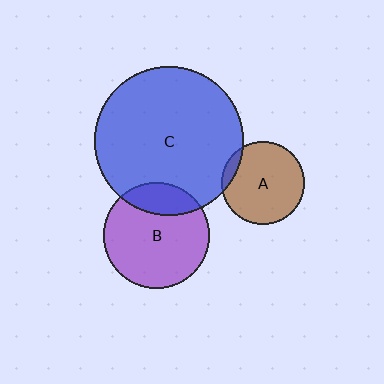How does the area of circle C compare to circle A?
Approximately 3.3 times.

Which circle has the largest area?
Circle C (blue).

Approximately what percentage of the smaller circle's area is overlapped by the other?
Approximately 10%.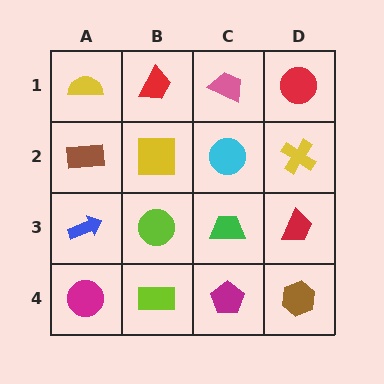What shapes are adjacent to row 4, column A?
A blue arrow (row 3, column A), a lime rectangle (row 4, column B).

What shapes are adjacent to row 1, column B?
A yellow square (row 2, column B), a yellow semicircle (row 1, column A), a pink trapezoid (row 1, column C).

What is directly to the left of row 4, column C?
A lime rectangle.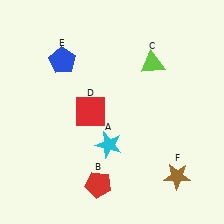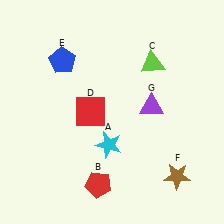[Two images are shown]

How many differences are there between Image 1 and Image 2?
There is 1 difference between the two images.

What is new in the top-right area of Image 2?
A purple triangle (G) was added in the top-right area of Image 2.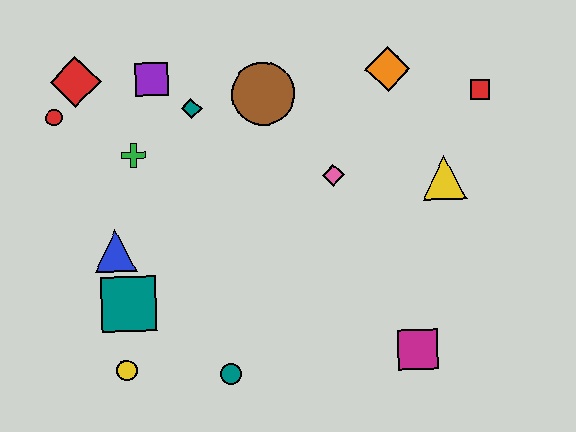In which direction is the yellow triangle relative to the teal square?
The yellow triangle is to the right of the teal square.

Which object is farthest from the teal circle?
The red square is farthest from the teal circle.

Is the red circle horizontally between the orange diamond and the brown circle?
No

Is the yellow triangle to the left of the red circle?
No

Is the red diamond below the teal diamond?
No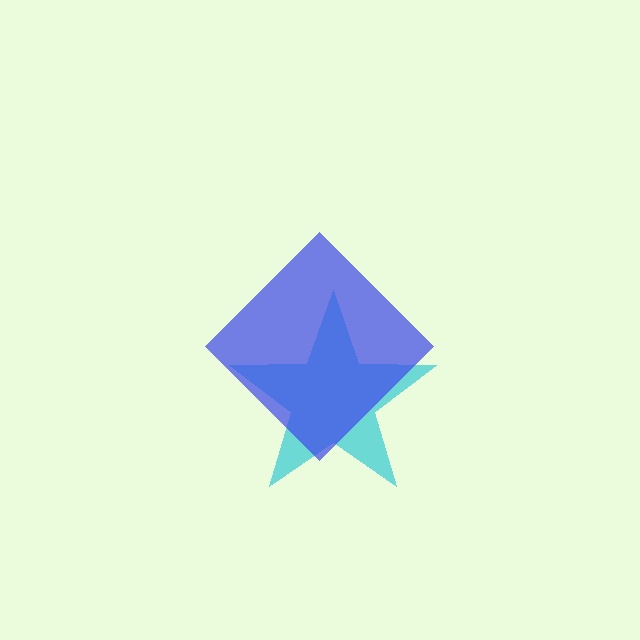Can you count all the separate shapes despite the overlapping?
Yes, there are 2 separate shapes.